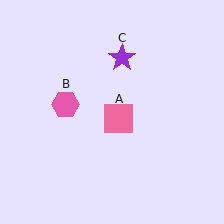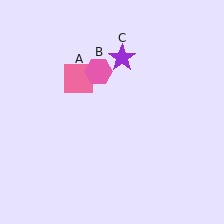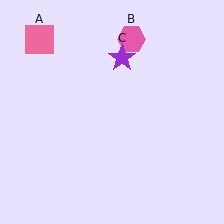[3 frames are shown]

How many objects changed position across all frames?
2 objects changed position: pink square (object A), pink hexagon (object B).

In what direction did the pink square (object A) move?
The pink square (object A) moved up and to the left.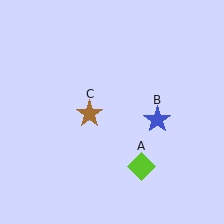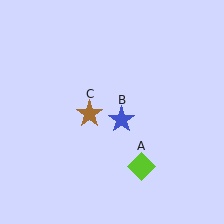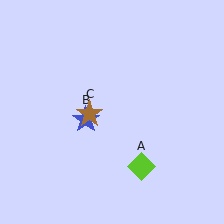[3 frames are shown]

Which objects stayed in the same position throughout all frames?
Lime diamond (object A) and brown star (object C) remained stationary.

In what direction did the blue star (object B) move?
The blue star (object B) moved left.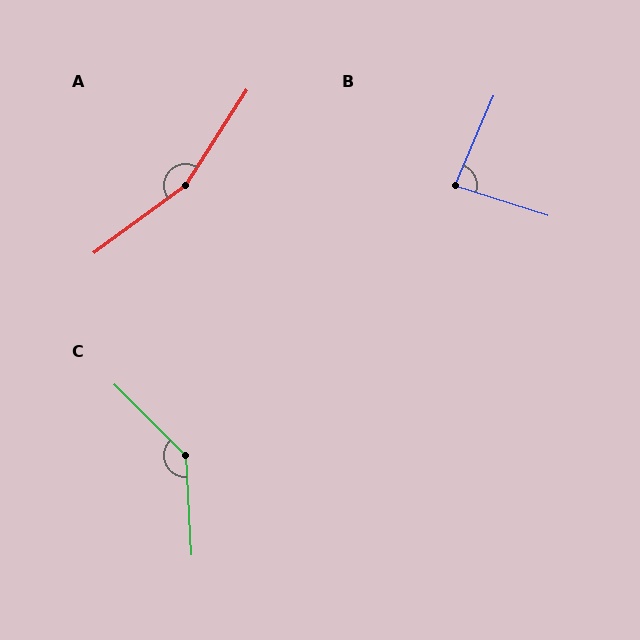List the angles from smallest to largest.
B (85°), C (138°), A (159°).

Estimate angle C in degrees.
Approximately 138 degrees.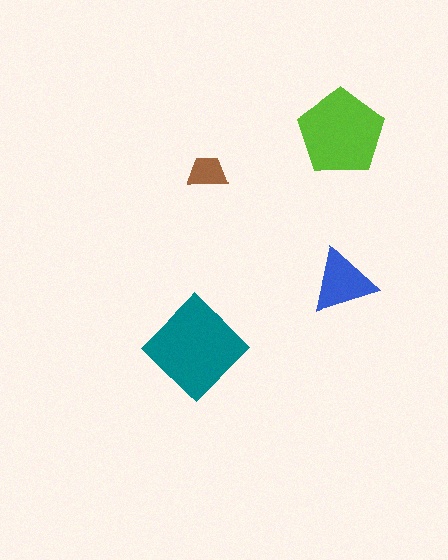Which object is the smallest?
The brown trapezoid.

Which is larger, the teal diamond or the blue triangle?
The teal diamond.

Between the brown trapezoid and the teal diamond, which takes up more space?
The teal diamond.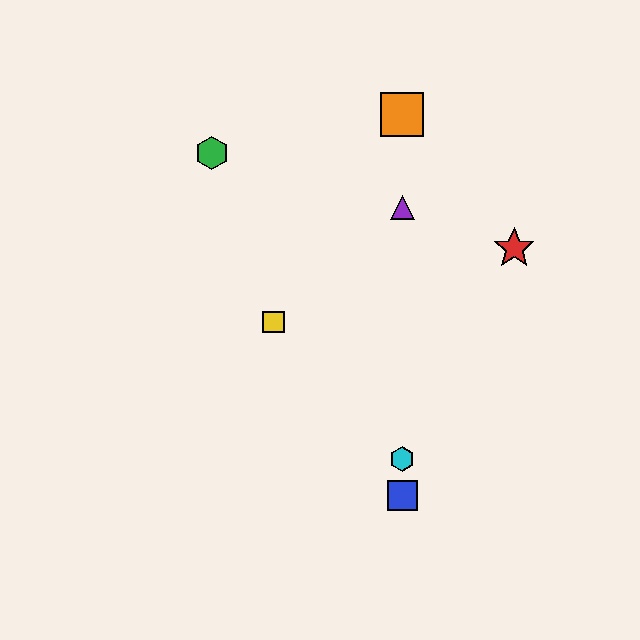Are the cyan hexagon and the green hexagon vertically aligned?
No, the cyan hexagon is at x≈402 and the green hexagon is at x≈212.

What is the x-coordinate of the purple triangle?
The purple triangle is at x≈402.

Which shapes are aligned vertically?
The blue square, the purple triangle, the orange square, the cyan hexagon are aligned vertically.